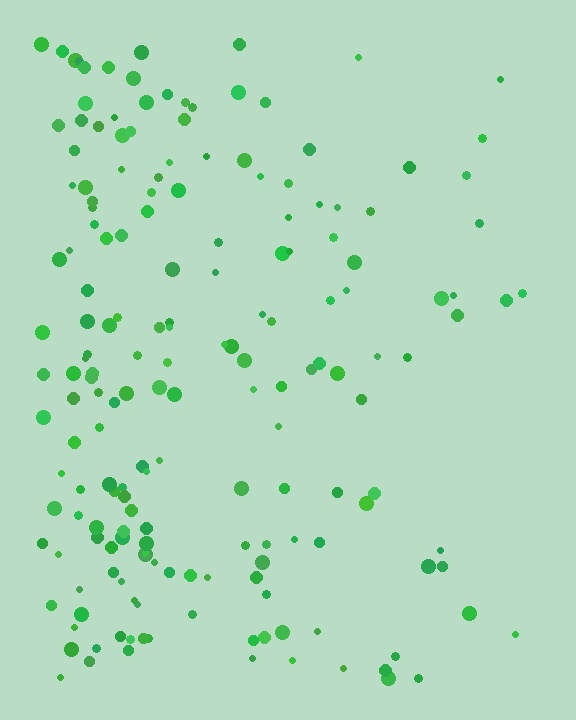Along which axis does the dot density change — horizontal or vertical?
Horizontal.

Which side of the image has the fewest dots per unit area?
The right.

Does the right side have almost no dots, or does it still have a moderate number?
Still a moderate number, just noticeably fewer than the left.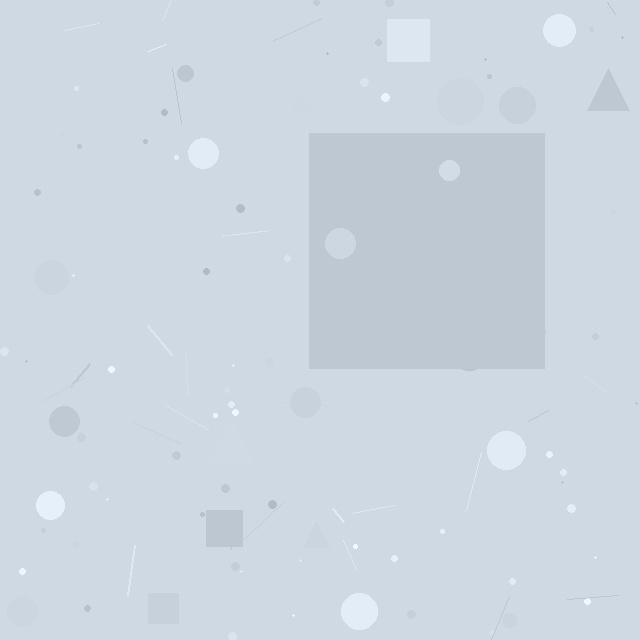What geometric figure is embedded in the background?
A square is embedded in the background.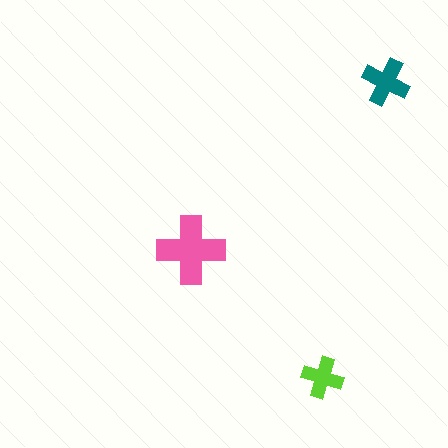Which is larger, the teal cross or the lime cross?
The teal one.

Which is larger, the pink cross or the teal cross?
The pink one.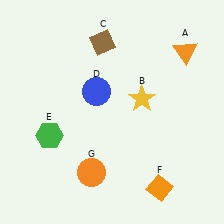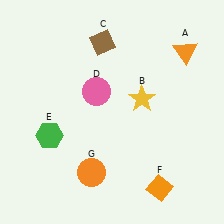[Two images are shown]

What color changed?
The circle (D) changed from blue in Image 1 to pink in Image 2.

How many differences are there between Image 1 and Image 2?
There is 1 difference between the two images.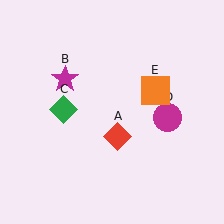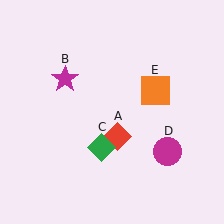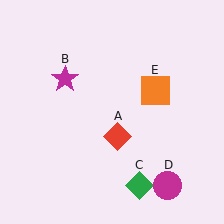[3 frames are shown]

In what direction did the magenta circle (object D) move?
The magenta circle (object D) moved down.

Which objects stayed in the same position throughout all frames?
Red diamond (object A) and magenta star (object B) and orange square (object E) remained stationary.